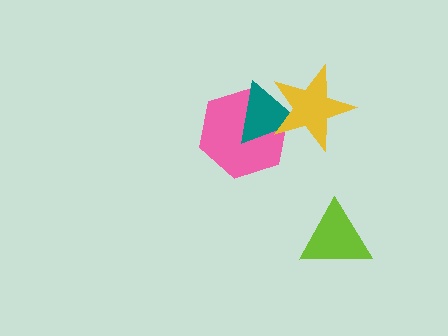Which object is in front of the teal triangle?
The yellow star is in front of the teal triangle.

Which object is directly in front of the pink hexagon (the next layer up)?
The teal triangle is directly in front of the pink hexagon.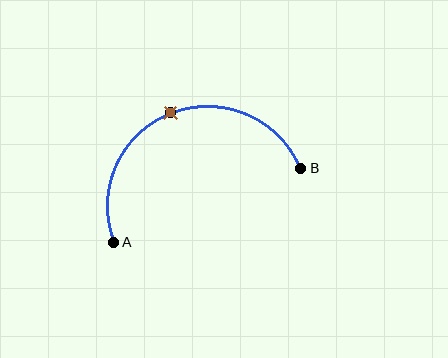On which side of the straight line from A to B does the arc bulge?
The arc bulges above the straight line connecting A and B.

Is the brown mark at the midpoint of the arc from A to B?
Yes. The brown mark lies on the arc at equal arc-length from both A and B — it is the arc midpoint.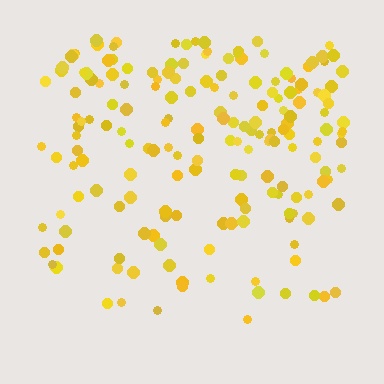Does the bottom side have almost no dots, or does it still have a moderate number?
Still a moderate number, just noticeably fewer than the top.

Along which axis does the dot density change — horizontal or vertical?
Vertical.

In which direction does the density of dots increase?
From bottom to top, with the top side densest.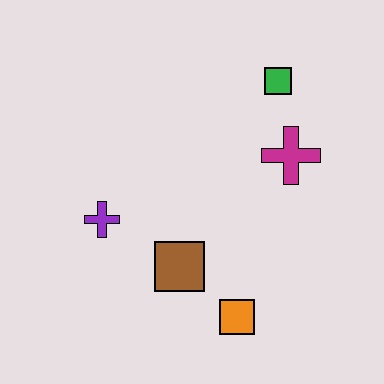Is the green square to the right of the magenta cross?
No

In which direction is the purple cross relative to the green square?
The purple cross is to the left of the green square.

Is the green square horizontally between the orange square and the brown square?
No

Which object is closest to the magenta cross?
The green square is closest to the magenta cross.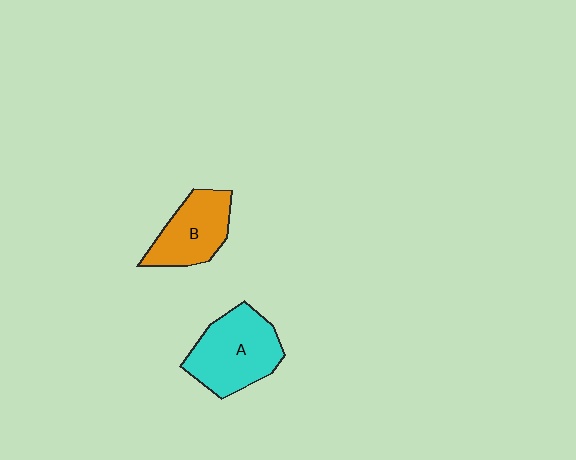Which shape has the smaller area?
Shape B (orange).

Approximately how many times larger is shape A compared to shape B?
Approximately 1.3 times.